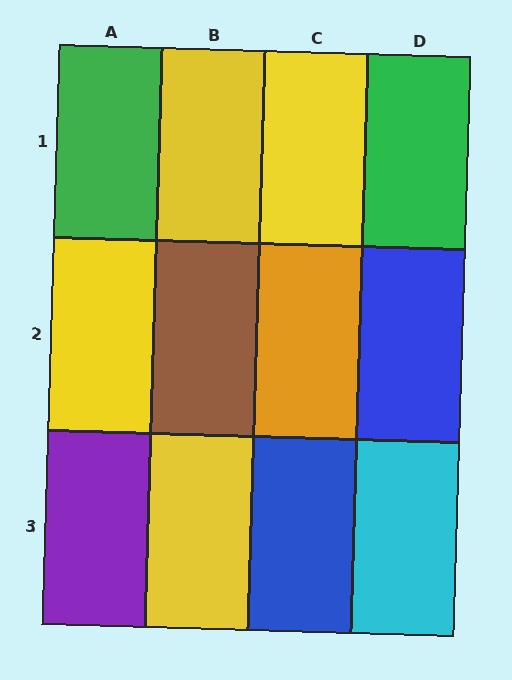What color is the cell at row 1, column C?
Yellow.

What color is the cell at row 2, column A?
Yellow.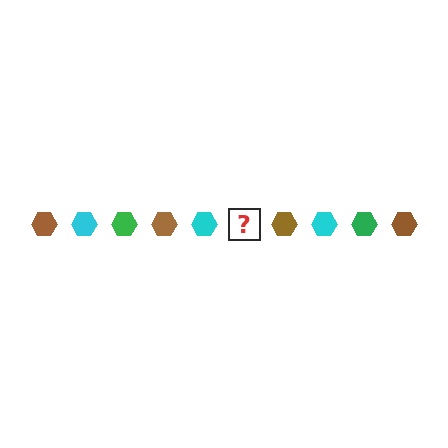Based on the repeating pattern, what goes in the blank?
The blank should be a green hexagon.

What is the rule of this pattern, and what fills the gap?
The rule is that the pattern cycles through brown, cyan, green hexagons. The gap should be filled with a green hexagon.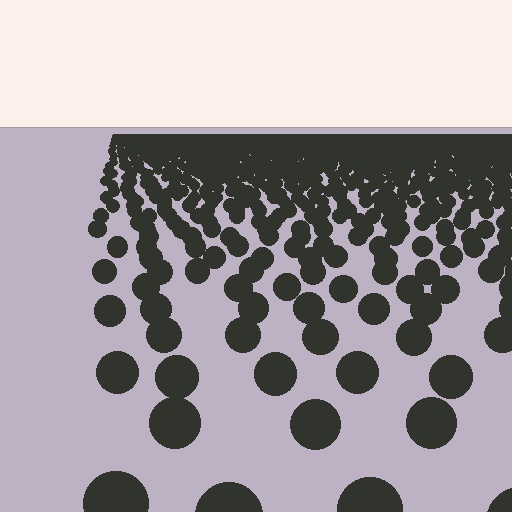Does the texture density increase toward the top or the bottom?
Density increases toward the top.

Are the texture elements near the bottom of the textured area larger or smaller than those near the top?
Larger. Near the bottom, elements are closer to the viewer and appear at a bigger on-screen size.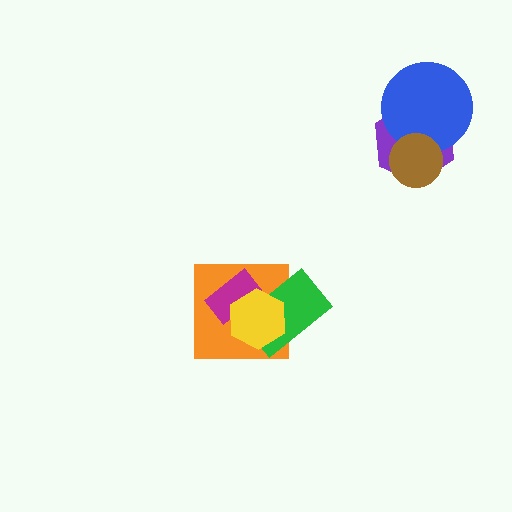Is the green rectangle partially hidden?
Yes, it is partially covered by another shape.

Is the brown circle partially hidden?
No, no other shape covers it.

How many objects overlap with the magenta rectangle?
3 objects overlap with the magenta rectangle.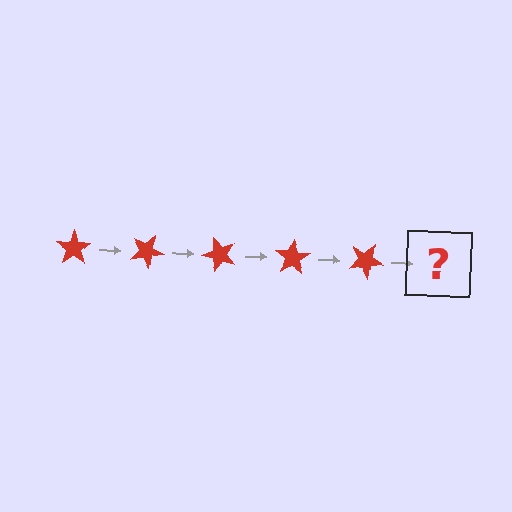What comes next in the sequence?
The next element should be a red star rotated 125 degrees.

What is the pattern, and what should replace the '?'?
The pattern is that the star rotates 25 degrees each step. The '?' should be a red star rotated 125 degrees.